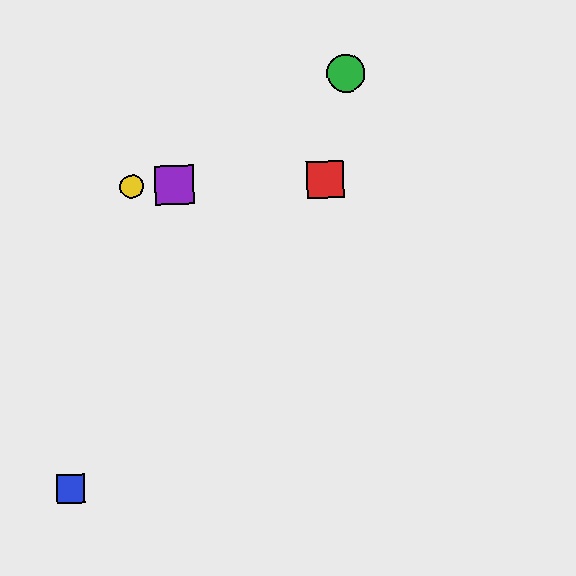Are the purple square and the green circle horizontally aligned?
No, the purple square is at y≈185 and the green circle is at y≈73.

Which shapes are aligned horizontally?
The red square, the yellow circle, the purple square are aligned horizontally.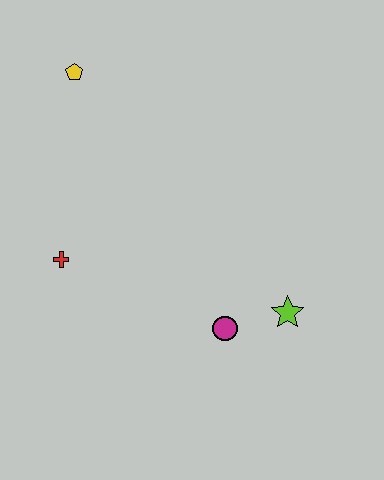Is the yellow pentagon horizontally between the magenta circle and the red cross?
Yes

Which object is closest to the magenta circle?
The lime star is closest to the magenta circle.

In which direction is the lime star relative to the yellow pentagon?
The lime star is below the yellow pentagon.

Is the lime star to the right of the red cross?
Yes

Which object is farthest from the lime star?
The yellow pentagon is farthest from the lime star.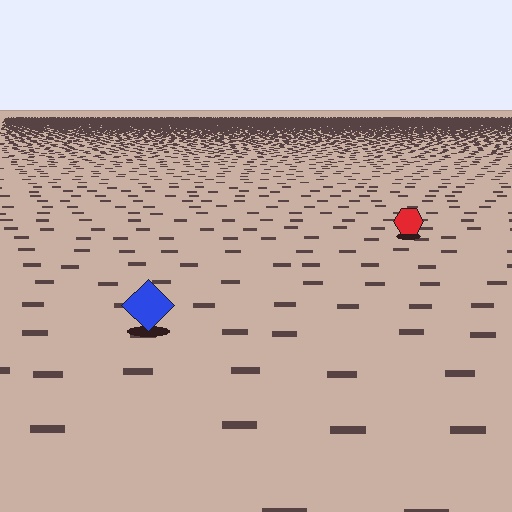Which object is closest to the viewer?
The blue diamond is closest. The texture marks near it are larger and more spread out.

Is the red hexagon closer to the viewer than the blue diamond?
No. The blue diamond is closer — you can tell from the texture gradient: the ground texture is coarser near it.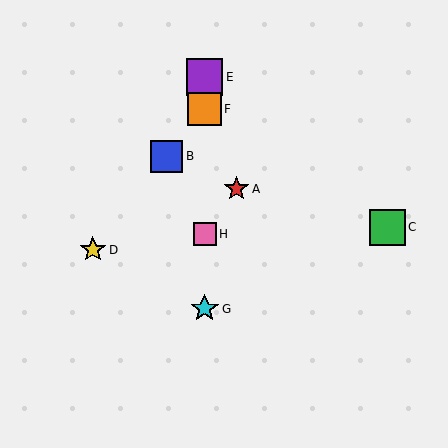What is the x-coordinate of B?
Object B is at x≈166.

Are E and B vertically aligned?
No, E is at x≈205 and B is at x≈166.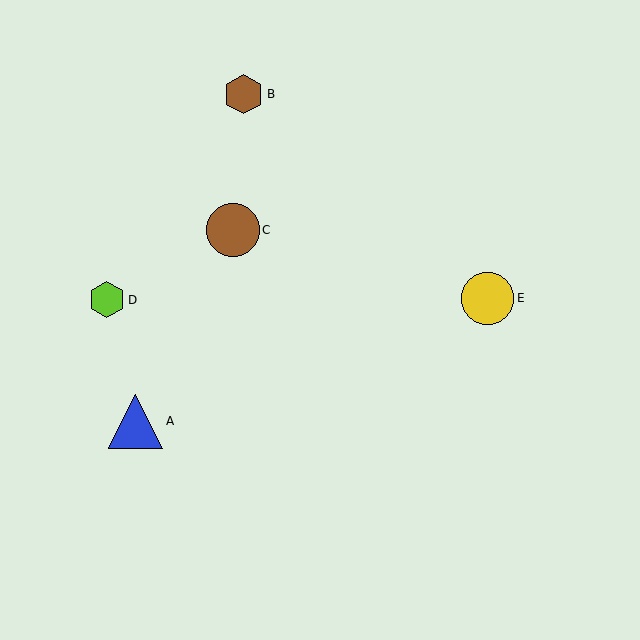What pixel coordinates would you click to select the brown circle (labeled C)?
Click at (233, 230) to select the brown circle C.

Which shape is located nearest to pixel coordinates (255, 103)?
The brown hexagon (labeled B) at (244, 94) is nearest to that location.